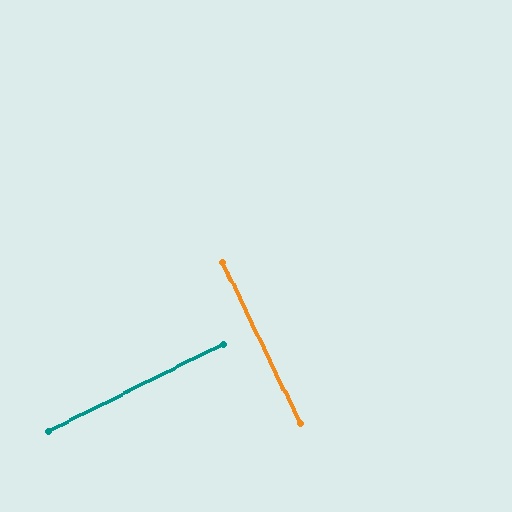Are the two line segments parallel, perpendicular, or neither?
Perpendicular — they meet at approximately 89°.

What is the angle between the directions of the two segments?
Approximately 89 degrees.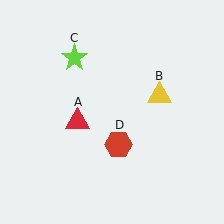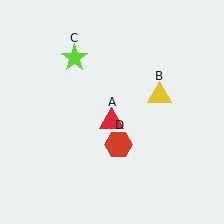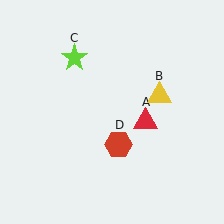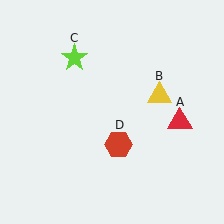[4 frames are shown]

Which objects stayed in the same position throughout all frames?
Yellow triangle (object B) and lime star (object C) and red hexagon (object D) remained stationary.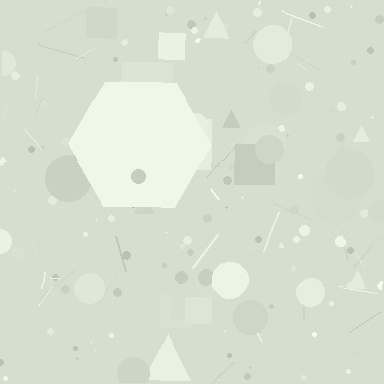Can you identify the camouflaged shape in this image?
The camouflaged shape is a hexagon.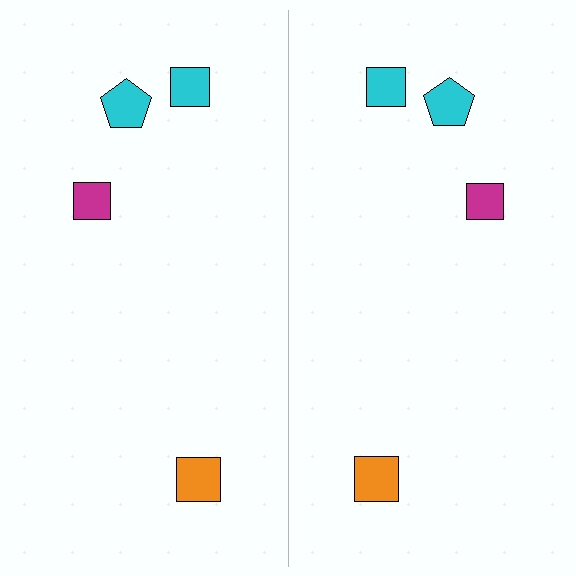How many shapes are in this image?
There are 8 shapes in this image.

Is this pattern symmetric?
Yes, this pattern has bilateral (reflection) symmetry.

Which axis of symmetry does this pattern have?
The pattern has a vertical axis of symmetry running through the center of the image.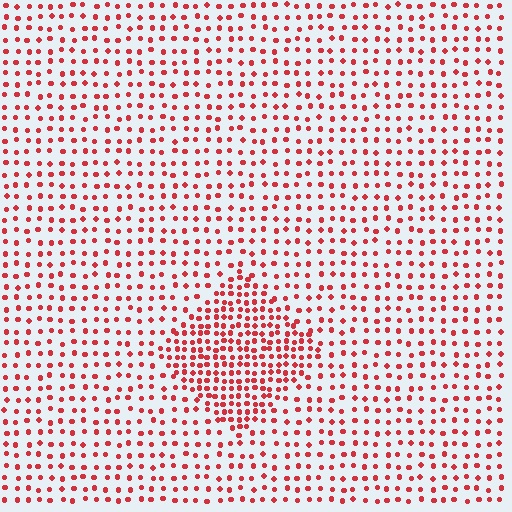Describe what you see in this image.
The image contains small red elements arranged at two different densities. A diamond-shaped region is visible where the elements are more densely packed than the surrounding area.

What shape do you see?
I see a diamond.